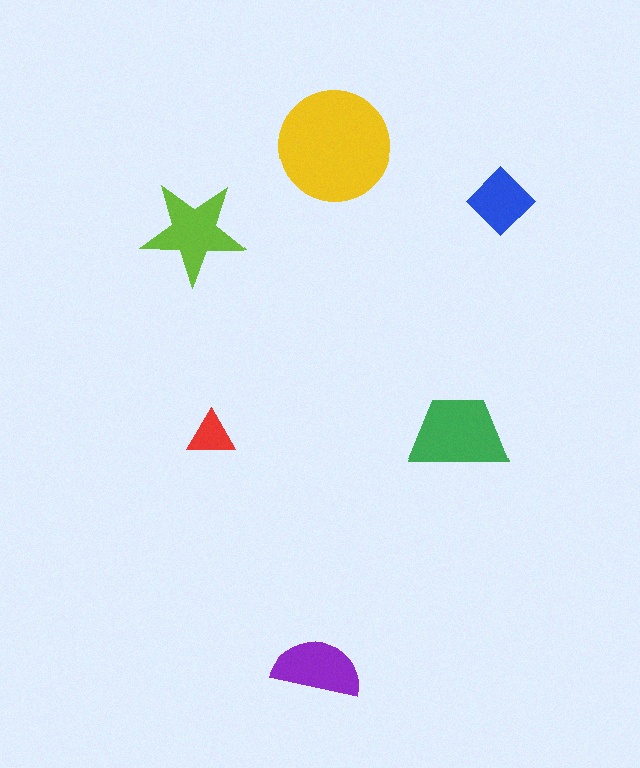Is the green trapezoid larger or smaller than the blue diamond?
Larger.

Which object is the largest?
The yellow circle.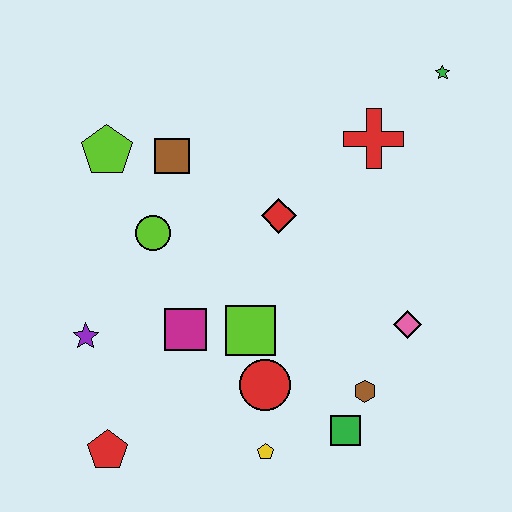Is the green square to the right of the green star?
No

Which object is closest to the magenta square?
The lime square is closest to the magenta square.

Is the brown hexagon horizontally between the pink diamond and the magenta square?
Yes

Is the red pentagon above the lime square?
No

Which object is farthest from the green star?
The red pentagon is farthest from the green star.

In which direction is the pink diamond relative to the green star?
The pink diamond is below the green star.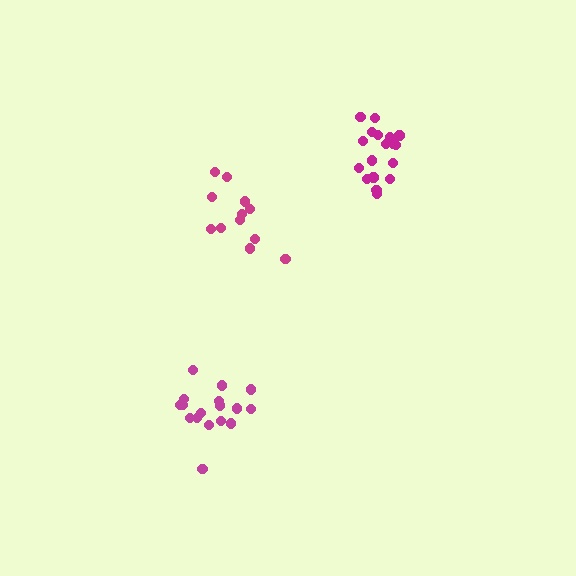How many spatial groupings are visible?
There are 3 spatial groupings.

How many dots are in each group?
Group 1: 17 dots, Group 2: 13 dots, Group 3: 18 dots (48 total).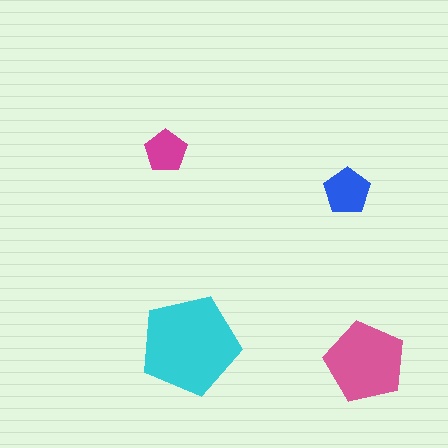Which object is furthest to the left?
The magenta pentagon is leftmost.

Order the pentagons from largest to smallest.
the cyan one, the pink one, the blue one, the magenta one.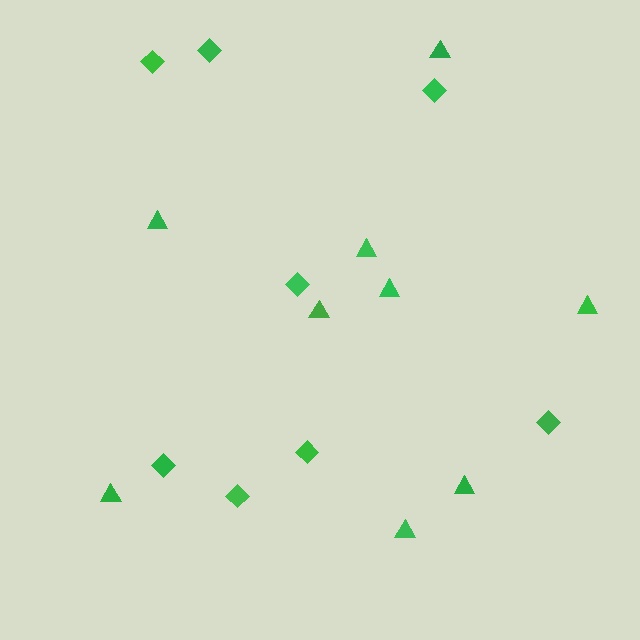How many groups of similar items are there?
There are 2 groups: one group of diamonds (8) and one group of triangles (9).